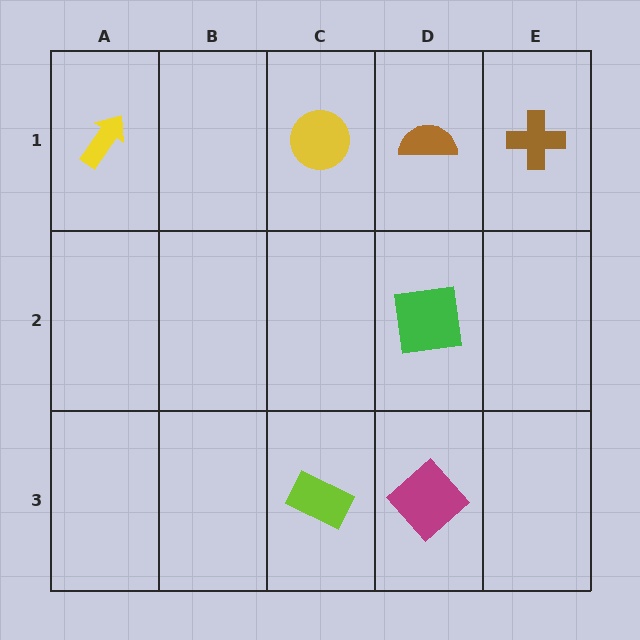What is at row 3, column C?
A lime rectangle.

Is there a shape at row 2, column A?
No, that cell is empty.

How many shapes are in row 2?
1 shape.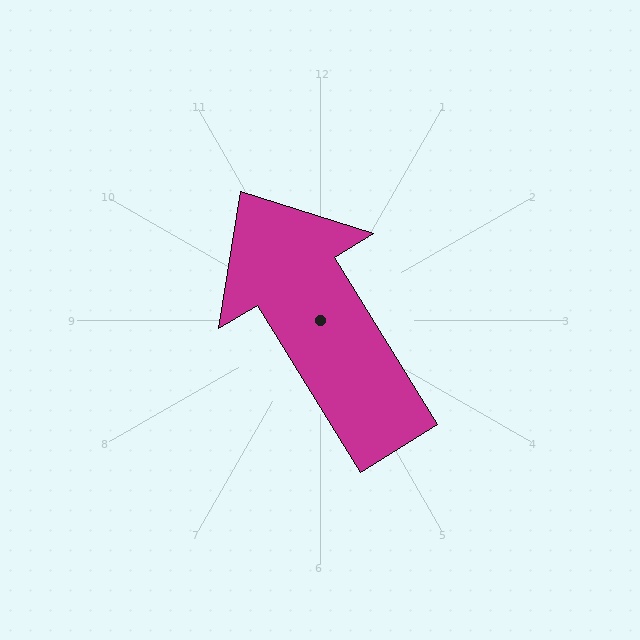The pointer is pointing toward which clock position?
Roughly 11 o'clock.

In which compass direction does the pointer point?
Northwest.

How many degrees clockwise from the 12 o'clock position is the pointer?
Approximately 328 degrees.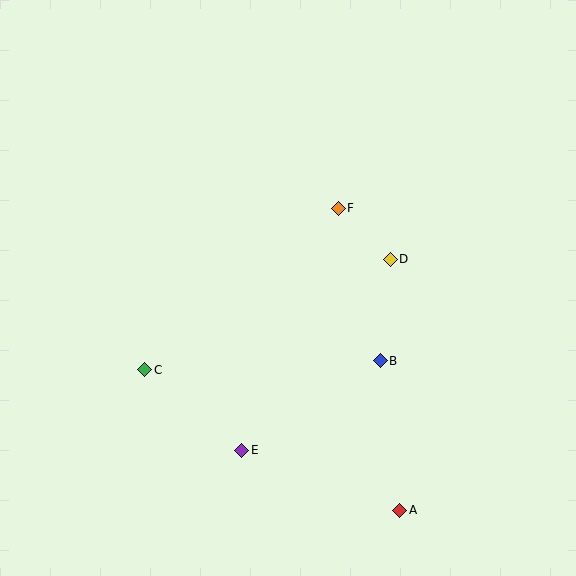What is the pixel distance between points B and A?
The distance between B and A is 151 pixels.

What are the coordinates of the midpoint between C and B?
The midpoint between C and B is at (262, 365).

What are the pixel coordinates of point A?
Point A is at (400, 510).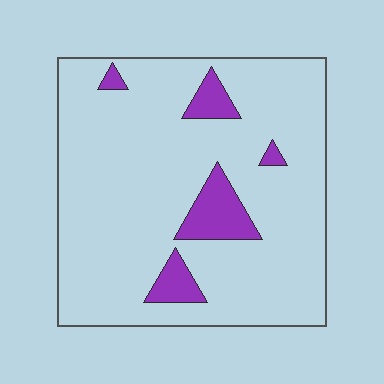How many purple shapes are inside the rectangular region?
5.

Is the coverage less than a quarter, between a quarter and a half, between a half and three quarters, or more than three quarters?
Less than a quarter.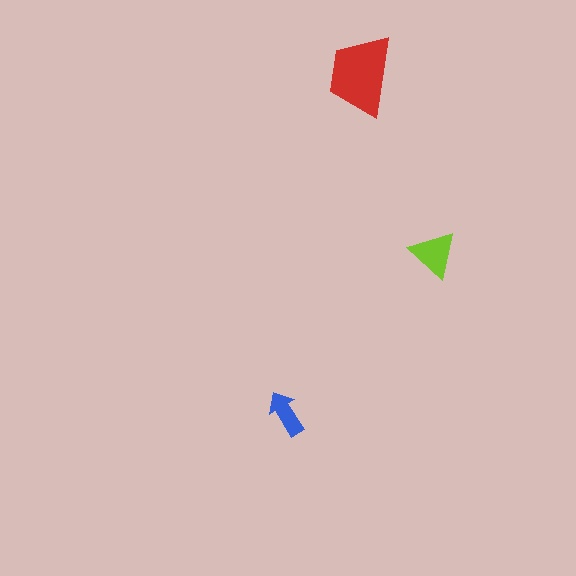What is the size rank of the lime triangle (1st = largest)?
2nd.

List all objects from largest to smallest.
The red trapezoid, the lime triangle, the blue arrow.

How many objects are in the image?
There are 3 objects in the image.